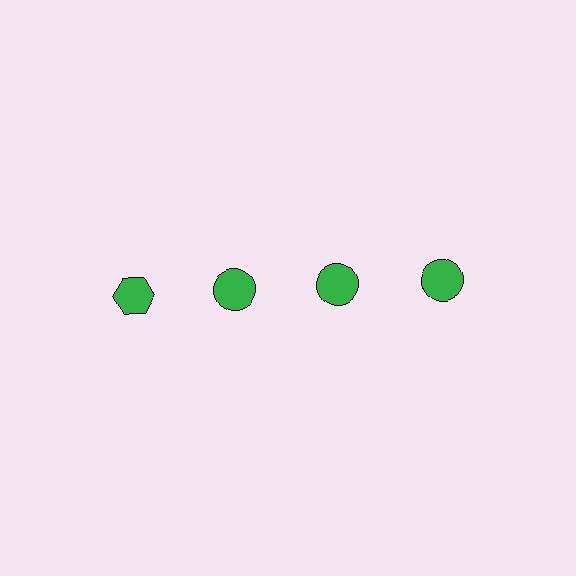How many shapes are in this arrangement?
There are 4 shapes arranged in a grid pattern.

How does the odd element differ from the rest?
It has a different shape: hexagon instead of circle.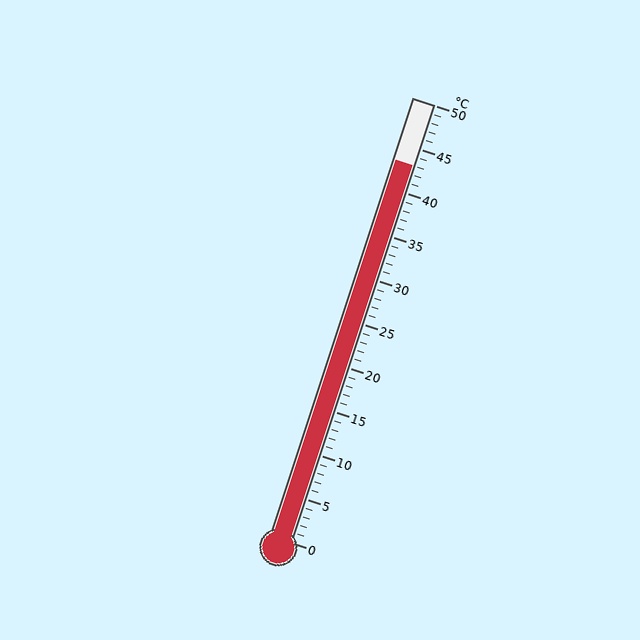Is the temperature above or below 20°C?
The temperature is above 20°C.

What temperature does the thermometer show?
The thermometer shows approximately 43°C.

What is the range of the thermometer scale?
The thermometer scale ranges from 0°C to 50°C.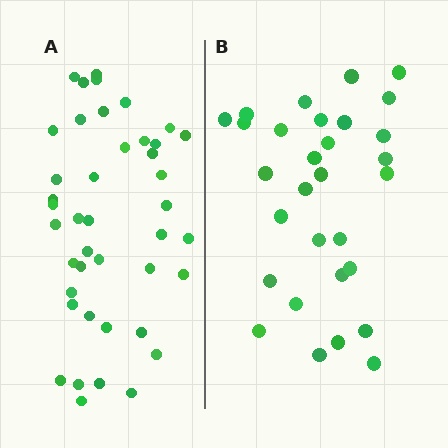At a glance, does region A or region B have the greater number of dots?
Region A (the left region) has more dots.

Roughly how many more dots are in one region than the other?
Region A has roughly 12 or so more dots than region B.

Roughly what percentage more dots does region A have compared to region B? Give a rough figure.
About 40% more.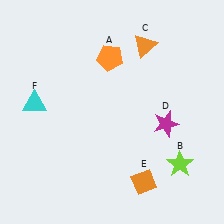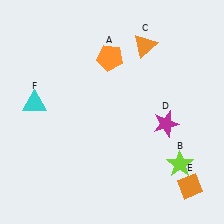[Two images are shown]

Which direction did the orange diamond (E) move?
The orange diamond (E) moved right.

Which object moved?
The orange diamond (E) moved right.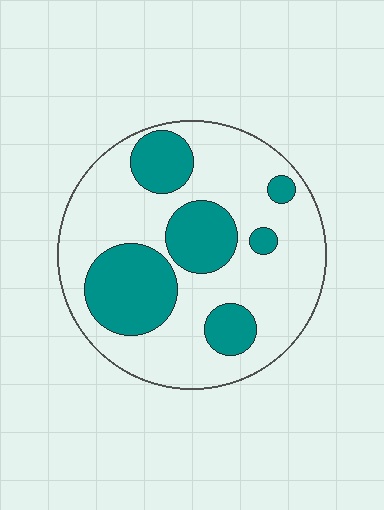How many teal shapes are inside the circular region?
6.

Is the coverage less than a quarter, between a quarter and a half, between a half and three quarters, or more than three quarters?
Between a quarter and a half.